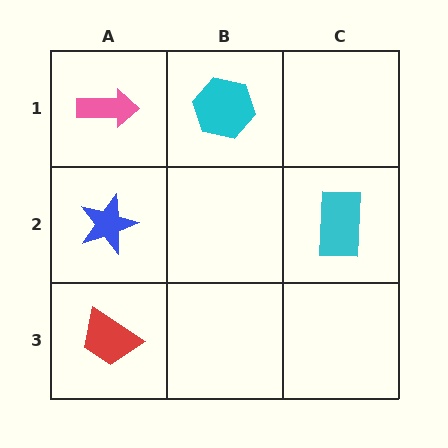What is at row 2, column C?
A cyan rectangle.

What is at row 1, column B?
A cyan hexagon.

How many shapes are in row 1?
2 shapes.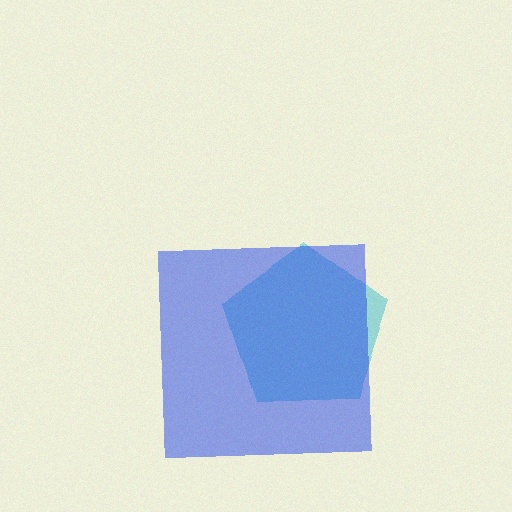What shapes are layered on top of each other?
The layered shapes are: a cyan pentagon, a blue square.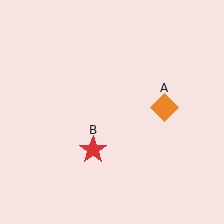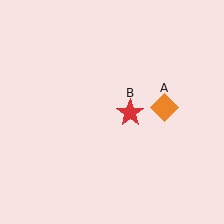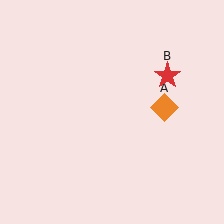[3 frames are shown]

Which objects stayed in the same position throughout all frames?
Orange diamond (object A) remained stationary.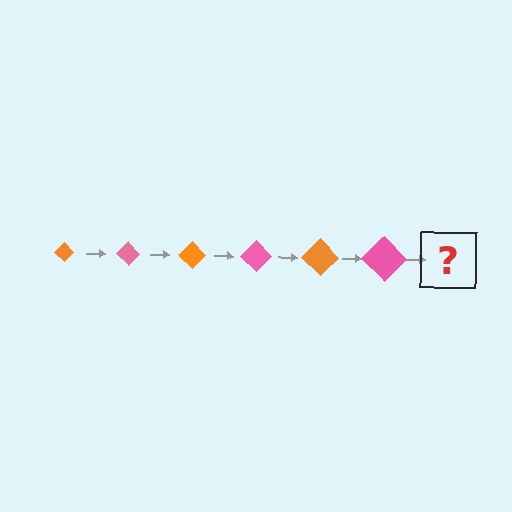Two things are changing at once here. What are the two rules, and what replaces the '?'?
The two rules are that the diamond grows larger each step and the color cycles through orange and pink. The '?' should be an orange diamond, larger than the previous one.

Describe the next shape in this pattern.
It should be an orange diamond, larger than the previous one.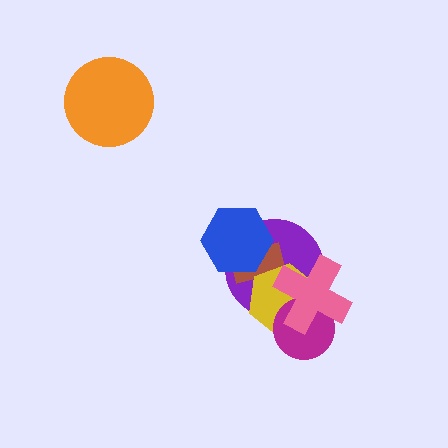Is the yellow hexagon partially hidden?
Yes, it is partially covered by another shape.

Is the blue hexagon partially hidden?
No, no other shape covers it.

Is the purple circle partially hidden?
Yes, it is partially covered by another shape.